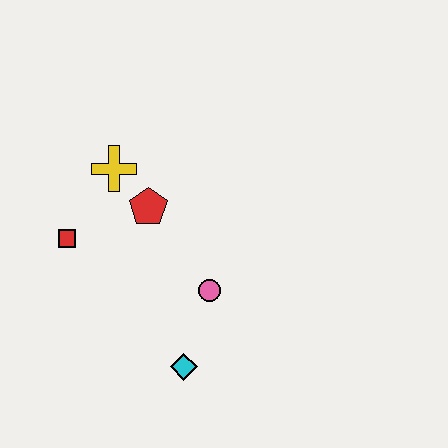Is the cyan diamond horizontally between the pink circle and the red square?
Yes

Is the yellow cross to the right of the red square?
Yes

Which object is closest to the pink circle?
The cyan diamond is closest to the pink circle.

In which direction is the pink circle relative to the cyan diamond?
The pink circle is above the cyan diamond.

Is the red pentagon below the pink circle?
No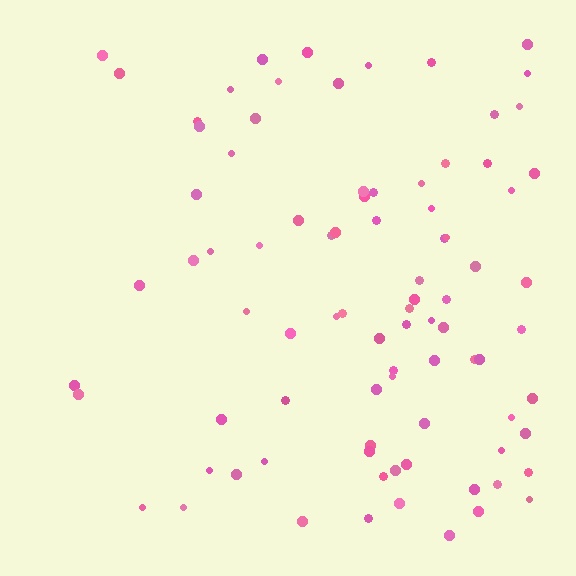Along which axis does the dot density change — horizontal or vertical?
Horizontal.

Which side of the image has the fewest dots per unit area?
The left.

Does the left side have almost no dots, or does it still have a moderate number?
Still a moderate number, just noticeably fewer than the right.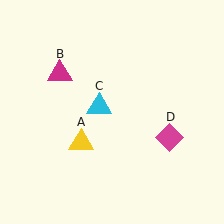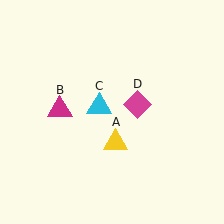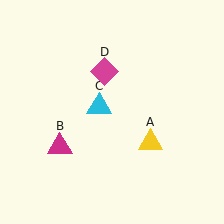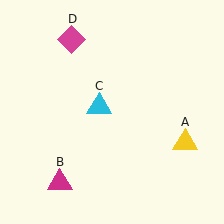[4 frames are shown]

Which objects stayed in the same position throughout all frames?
Cyan triangle (object C) remained stationary.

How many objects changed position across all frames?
3 objects changed position: yellow triangle (object A), magenta triangle (object B), magenta diamond (object D).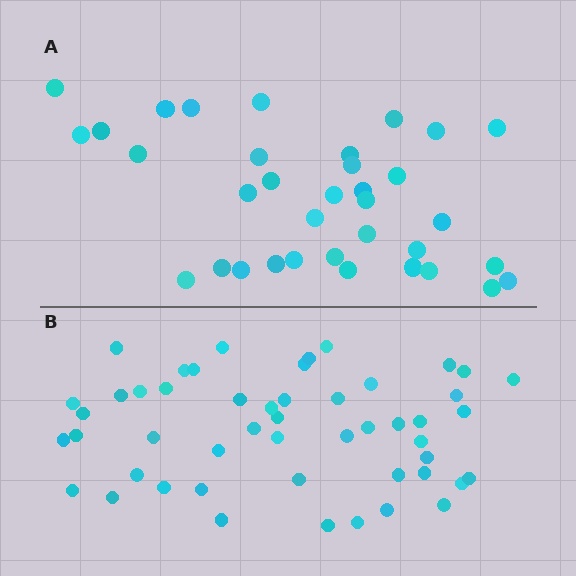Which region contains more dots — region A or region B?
Region B (the bottom region) has more dots.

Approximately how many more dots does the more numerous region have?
Region B has approximately 15 more dots than region A.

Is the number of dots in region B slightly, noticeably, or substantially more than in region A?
Region B has noticeably more, but not dramatically so. The ratio is roughly 1.4 to 1.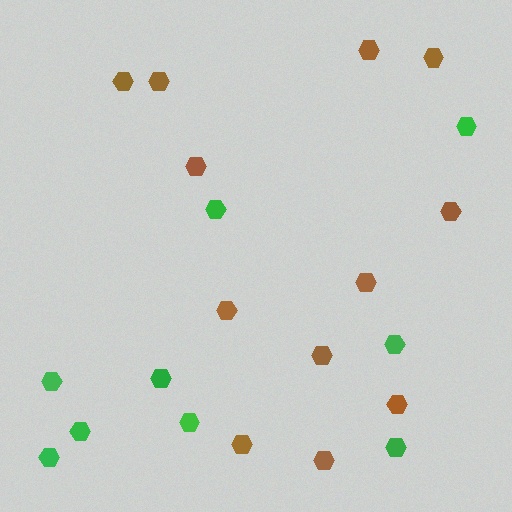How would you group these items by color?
There are 2 groups: one group of brown hexagons (12) and one group of green hexagons (9).